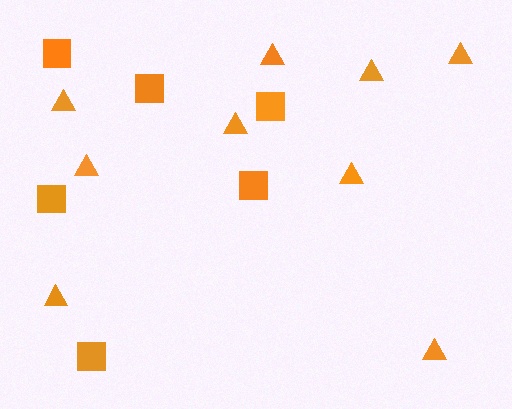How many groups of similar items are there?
There are 2 groups: one group of squares (6) and one group of triangles (9).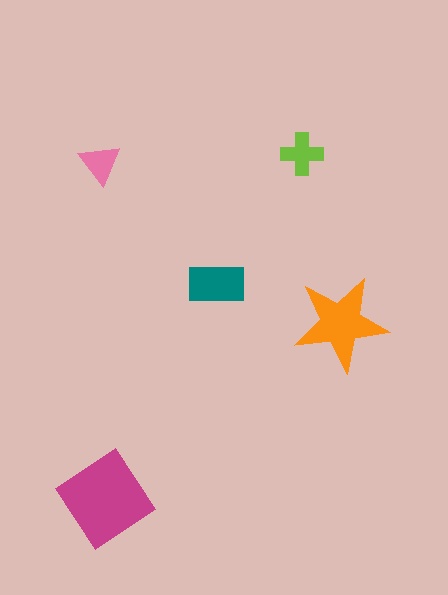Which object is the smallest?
The pink triangle.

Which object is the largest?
The magenta diamond.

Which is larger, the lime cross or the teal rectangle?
The teal rectangle.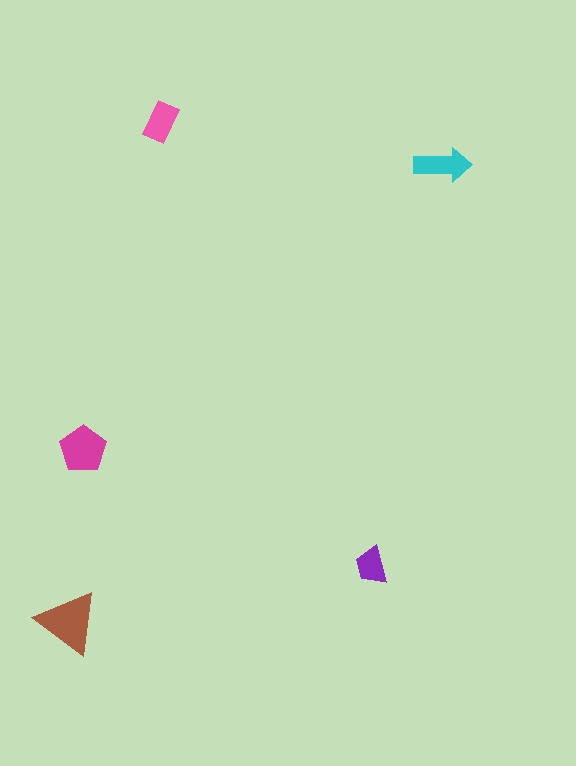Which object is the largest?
The brown triangle.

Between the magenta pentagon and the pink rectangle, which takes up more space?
The magenta pentagon.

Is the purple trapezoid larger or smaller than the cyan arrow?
Smaller.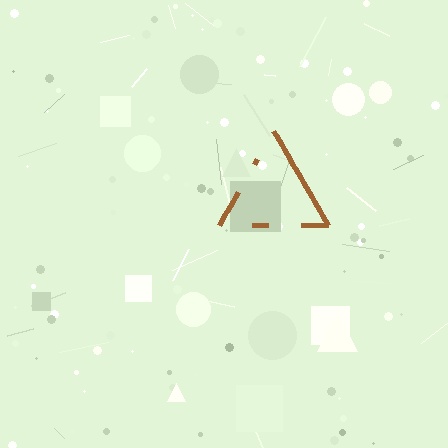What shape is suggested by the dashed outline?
The dashed outline suggests a triangle.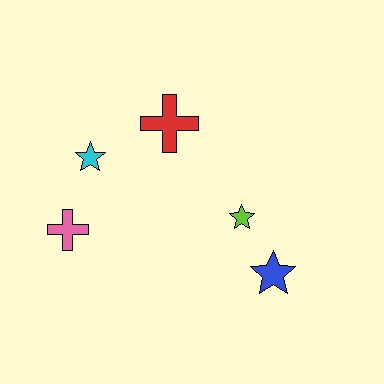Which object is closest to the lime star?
The blue star is closest to the lime star.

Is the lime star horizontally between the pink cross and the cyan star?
No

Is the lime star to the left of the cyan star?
No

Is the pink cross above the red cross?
No